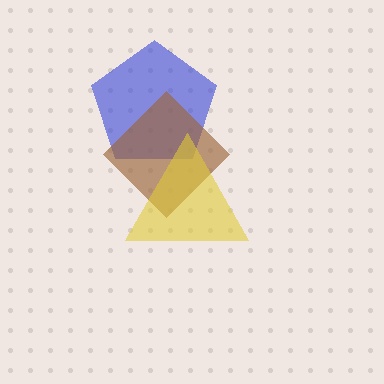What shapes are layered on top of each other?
The layered shapes are: a blue pentagon, a brown diamond, a yellow triangle.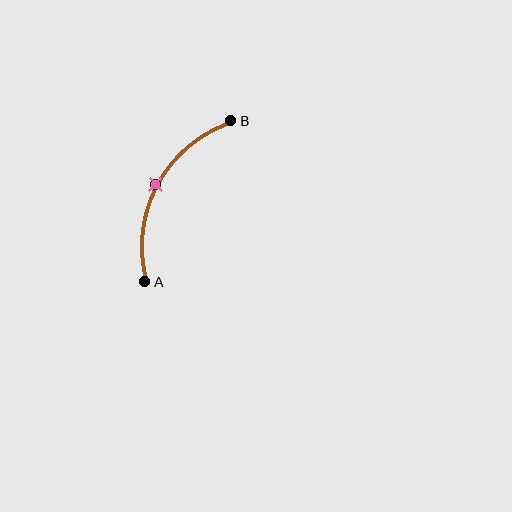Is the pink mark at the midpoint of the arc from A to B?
Yes. The pink mark lies on the arc at equal arc-length from both A and B — it is the arc midpoint.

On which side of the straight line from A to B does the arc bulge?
The arc bulges to the left of the straight line connecting A and B.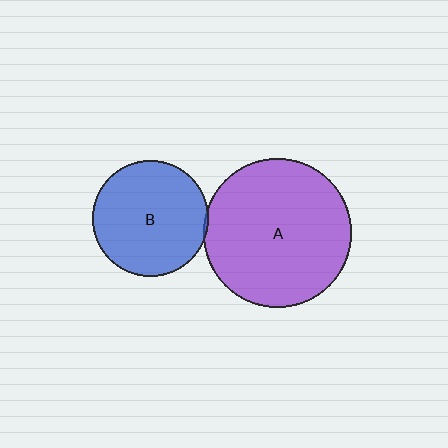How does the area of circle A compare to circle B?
Approximately 1.6 times.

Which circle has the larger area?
Circle A (purple).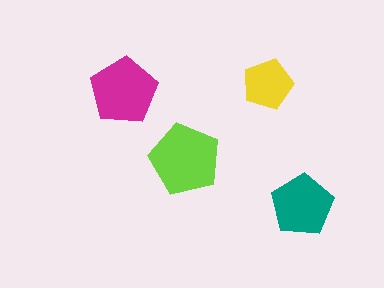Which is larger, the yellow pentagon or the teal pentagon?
The teal one.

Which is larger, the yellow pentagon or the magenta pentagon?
The magenta one.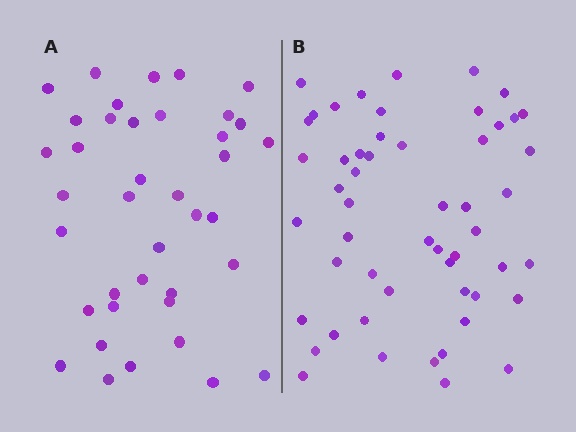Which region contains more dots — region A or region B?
Region B (the right region) has more dots.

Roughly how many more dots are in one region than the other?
Region B has approximately 15 more dots than region A.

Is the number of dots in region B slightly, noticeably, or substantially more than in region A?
Region B has noticeably more, but not dramatically so. The ratio is roughly 1.4 to 1.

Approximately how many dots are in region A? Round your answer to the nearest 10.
About 40 dots. (The exact count is 39, which rounds to 40.)